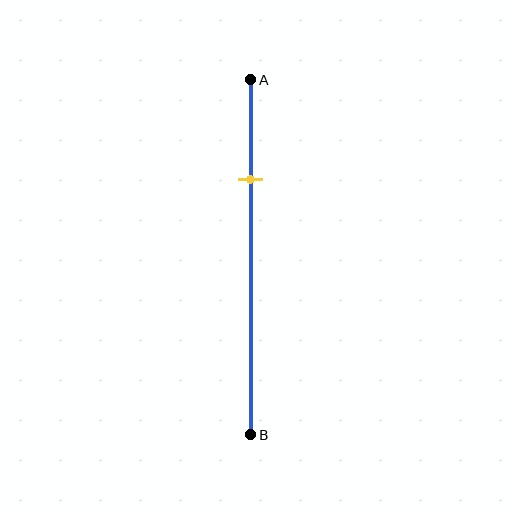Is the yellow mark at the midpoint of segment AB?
No, the mark is at about 30% from A, not at the 50% midpoint.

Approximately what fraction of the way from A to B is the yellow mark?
The yellow mark is approximately 30% of the way from A to B.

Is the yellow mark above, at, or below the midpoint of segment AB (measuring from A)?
The yellow mark is above the midpoint of segment AB.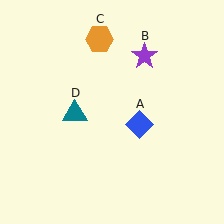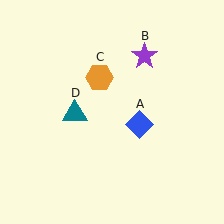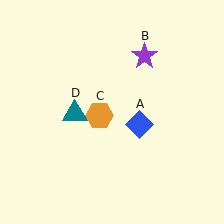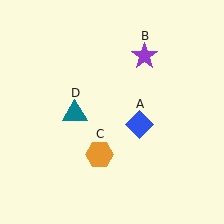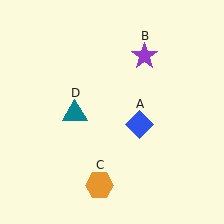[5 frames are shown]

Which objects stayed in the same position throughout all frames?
Blue diamond (object A) and purple star (object B) and teal triangle (object D) remained stationary.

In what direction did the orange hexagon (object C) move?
The orange hexagon (object C) moved down.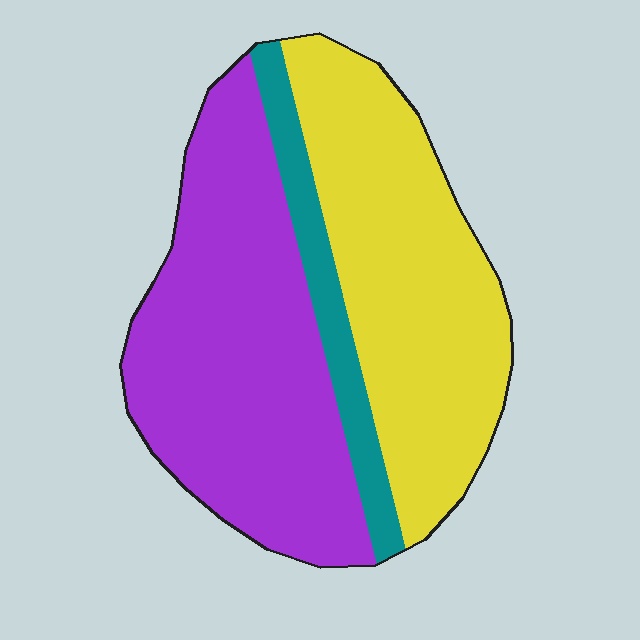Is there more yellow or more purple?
Purple.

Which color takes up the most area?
Purple, at roughly 45%.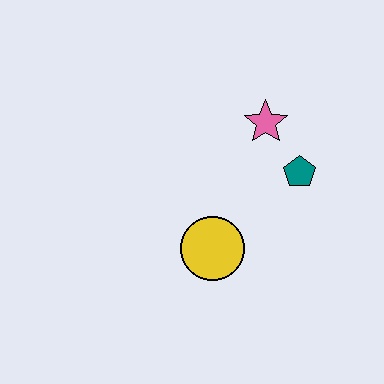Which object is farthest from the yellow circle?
The pink star is farthest from the yellow circle.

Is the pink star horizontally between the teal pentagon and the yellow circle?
Yes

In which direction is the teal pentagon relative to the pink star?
The teal pentagon is below the pink star.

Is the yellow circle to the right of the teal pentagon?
No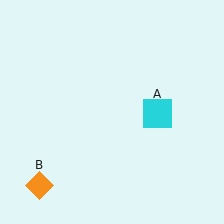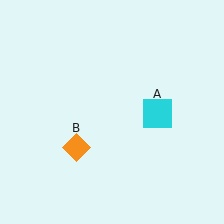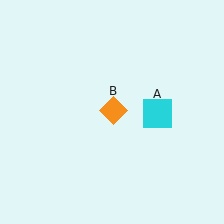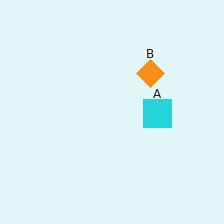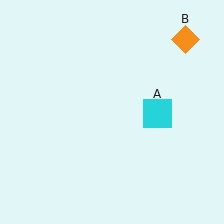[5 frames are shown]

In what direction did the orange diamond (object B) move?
The orange diamond (object B) moved up and to the right.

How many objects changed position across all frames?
1 object changed position: orange diamond (object B).